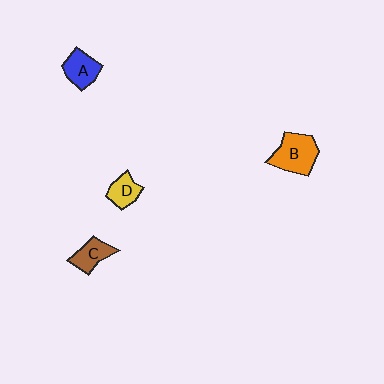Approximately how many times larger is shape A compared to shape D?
Approximately 1.2 times.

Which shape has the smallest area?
Shape D (yellow).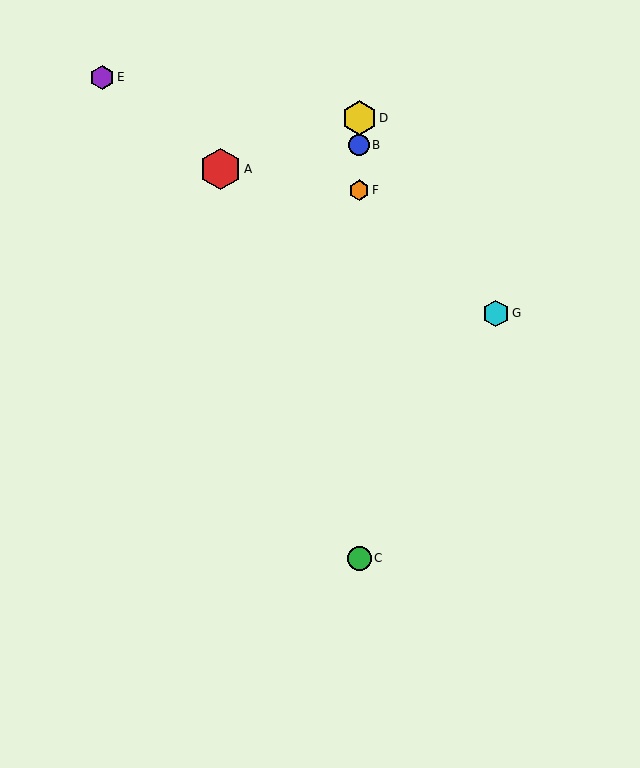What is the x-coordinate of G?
Object G is at x≈496.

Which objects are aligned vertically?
Objects B, C, D, F are aligned vertically.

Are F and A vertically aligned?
No, F is at x≈359 and A is at x≈220.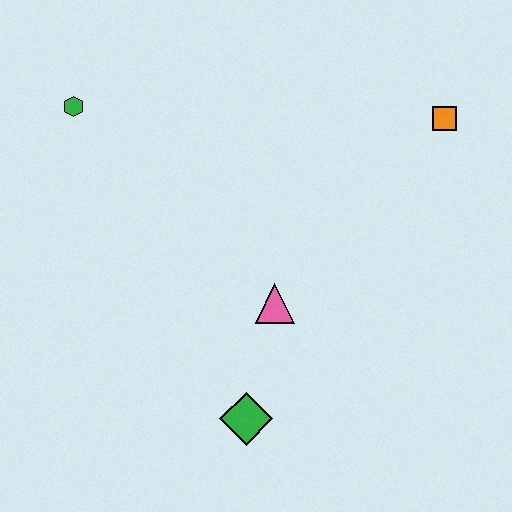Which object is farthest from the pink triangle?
The green hexagon is farthest from the pink triangle.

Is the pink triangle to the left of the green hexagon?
No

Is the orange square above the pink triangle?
Yes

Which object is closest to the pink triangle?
The green diamond is closest to the pink triangle.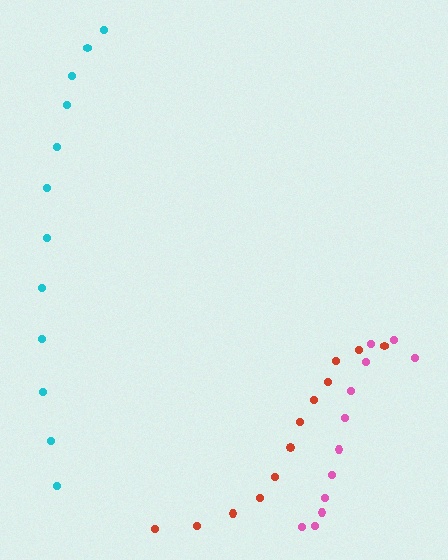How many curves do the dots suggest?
There are 3 distinct paths.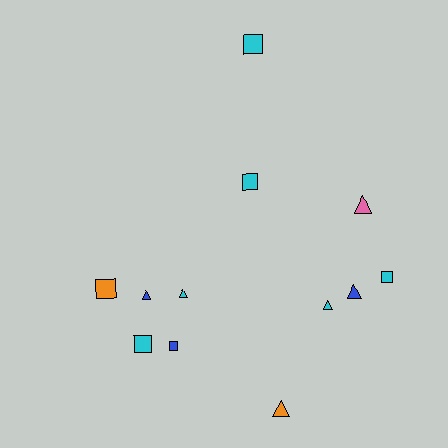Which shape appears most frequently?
Square, with 6 objects.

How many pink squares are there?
There are no pink squares.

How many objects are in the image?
There are 12 objects.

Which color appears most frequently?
Cyan, with 6 objects.